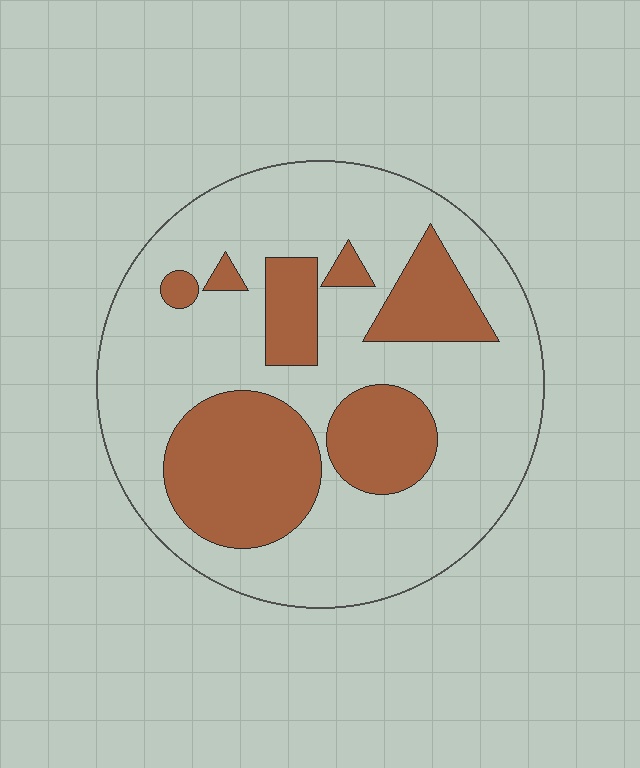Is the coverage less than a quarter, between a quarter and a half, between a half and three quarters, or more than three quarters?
Between a quarter and a half.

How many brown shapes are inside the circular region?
7.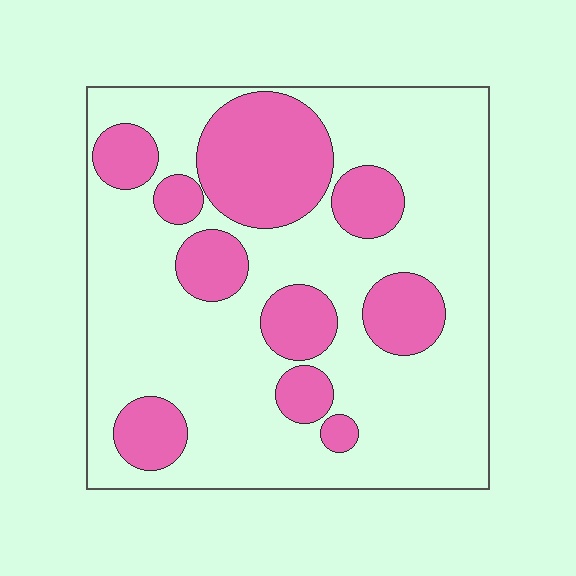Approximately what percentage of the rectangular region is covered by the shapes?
Approximately 30%.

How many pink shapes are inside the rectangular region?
10.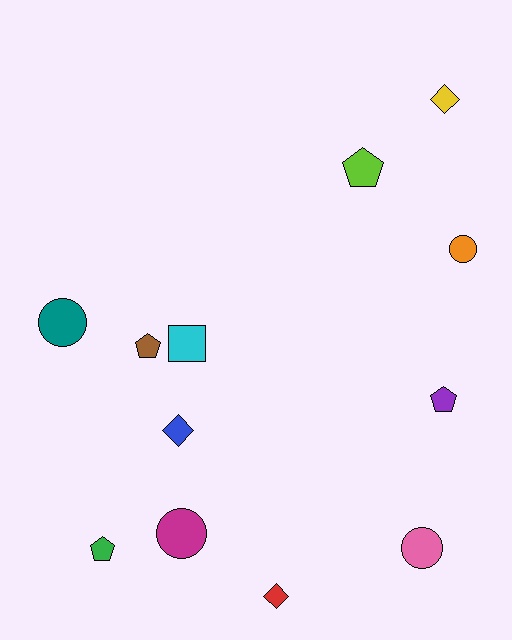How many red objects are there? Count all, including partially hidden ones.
There is 1 red object.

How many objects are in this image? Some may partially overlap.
There are 12 objects.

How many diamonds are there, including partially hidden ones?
There are 3 diamonds.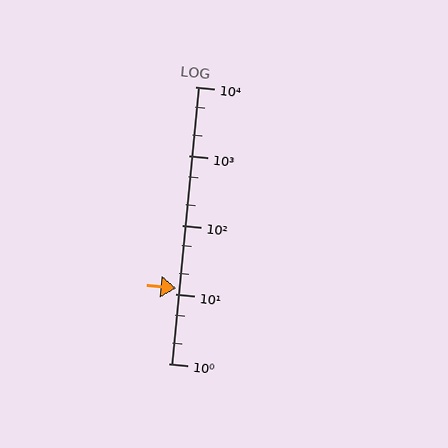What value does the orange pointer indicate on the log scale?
The pointer indicates approximately 12.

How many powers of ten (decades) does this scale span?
The scale spans 4 decades, from 1 to 10000.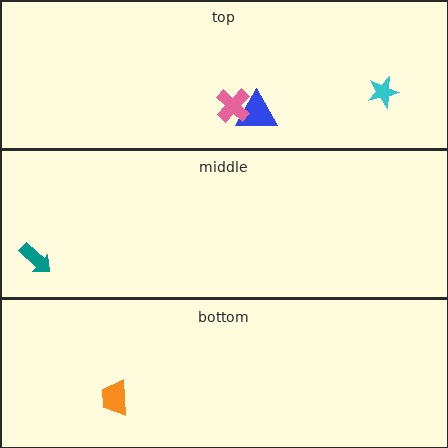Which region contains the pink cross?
The top region.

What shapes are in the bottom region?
The orange trapezoid.